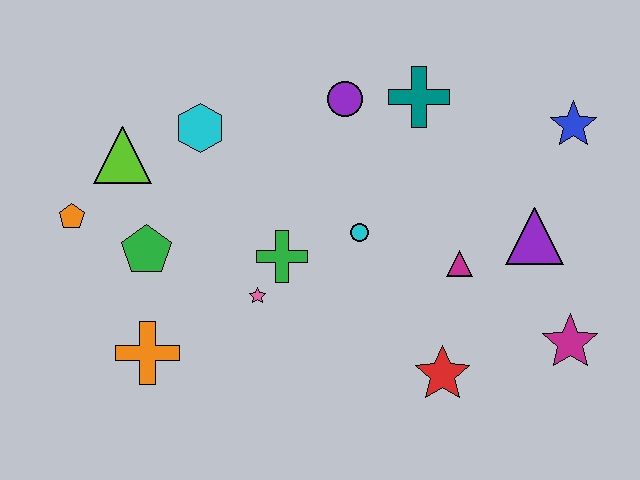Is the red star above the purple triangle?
No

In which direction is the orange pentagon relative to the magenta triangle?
The orange pentagon is to the left of the magenta triangle.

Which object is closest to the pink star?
The green cross is closest to the pink star.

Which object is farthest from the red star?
The orange pentagon is farthest from the red star.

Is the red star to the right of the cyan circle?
Yes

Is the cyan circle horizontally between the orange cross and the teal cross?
Yes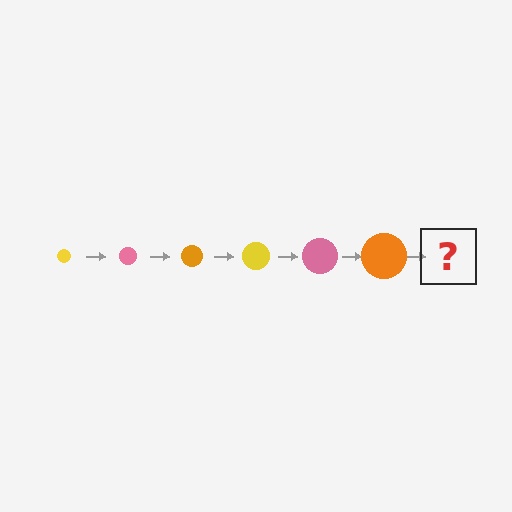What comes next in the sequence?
The next element should be a yellow circle, larger than the previous one.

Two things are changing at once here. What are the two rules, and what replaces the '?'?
The two rules are that the circle grows larger each step and the color cycles through yellow, pink, and orange. The '?' should be a yellow circle, larger than the previous one.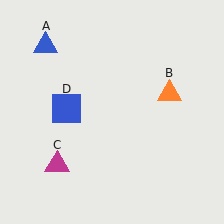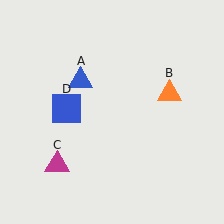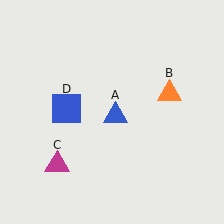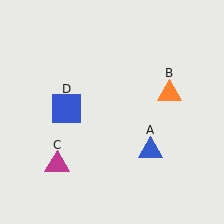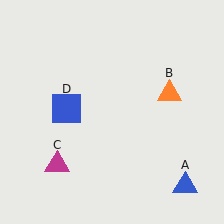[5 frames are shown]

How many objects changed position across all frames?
1 object changed position: blue triangle (object A).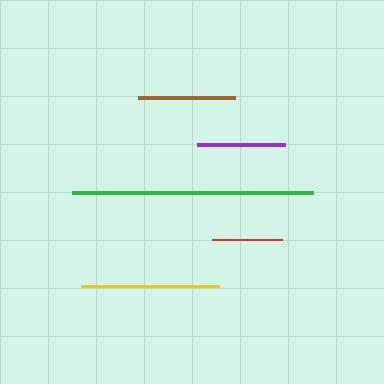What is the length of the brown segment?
The brown segment is approximately 96 pixels long.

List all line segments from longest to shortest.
From longest to shortest: green, yellow, brown, purple, red.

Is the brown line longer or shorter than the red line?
The brown line is longer than the red line.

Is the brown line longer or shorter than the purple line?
The brown line is longer than the purple line.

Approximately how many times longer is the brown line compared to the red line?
The brown line is approximately 1.4 times the length of the red line.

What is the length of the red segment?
The red segment is approximately 70 pixels long.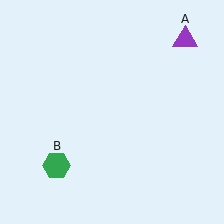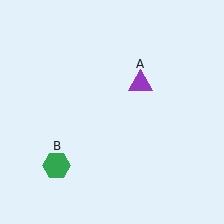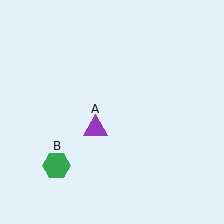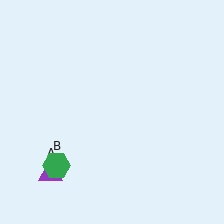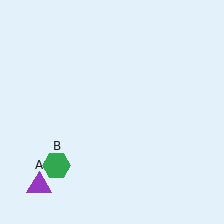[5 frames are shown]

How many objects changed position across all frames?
1 object changed position: purple triangle (object A).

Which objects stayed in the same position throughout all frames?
Green hexagon (object B) remained stationary.